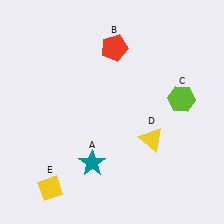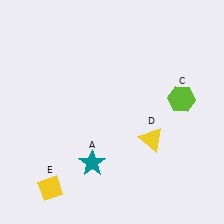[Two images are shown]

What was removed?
The red pentagon (B) was removed in Image 2.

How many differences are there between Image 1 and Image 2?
There is 1 difference between the two images.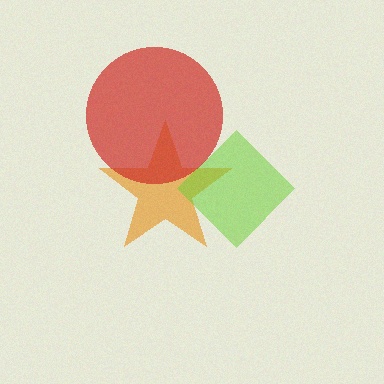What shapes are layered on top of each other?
The layered shapes are: an orange star, a lime diamond, a red circle.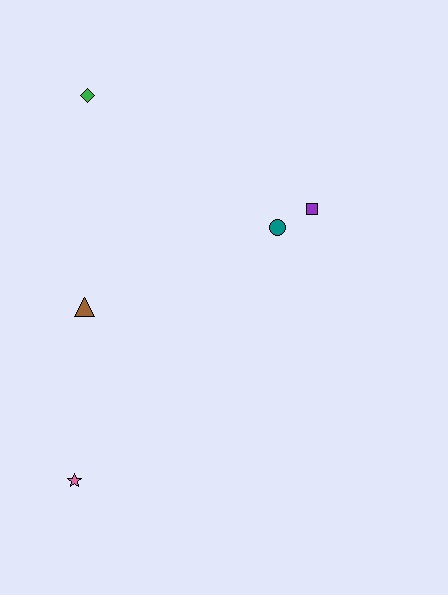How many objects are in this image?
There are 5 objects.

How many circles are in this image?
There is 1 circle.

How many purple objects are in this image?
There is 1 purple object.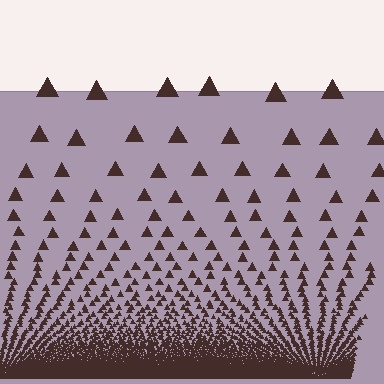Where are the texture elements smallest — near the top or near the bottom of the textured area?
Near the bottom.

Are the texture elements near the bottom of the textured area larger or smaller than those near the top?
Smaller. The gradient is inverted — elements near the bottom are smaller and denser.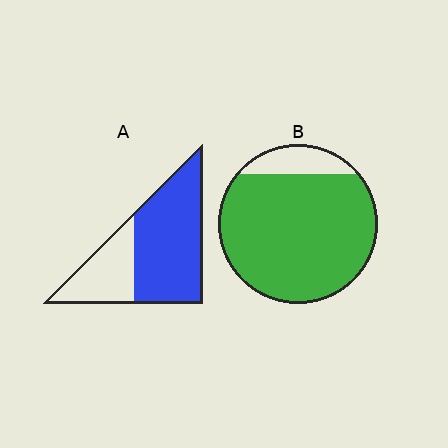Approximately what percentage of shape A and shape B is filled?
A is approximately 70% and B is approximately 85%.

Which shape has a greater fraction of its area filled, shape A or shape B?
Shape B.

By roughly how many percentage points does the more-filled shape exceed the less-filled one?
By roughly 20 percentage points (B over A).